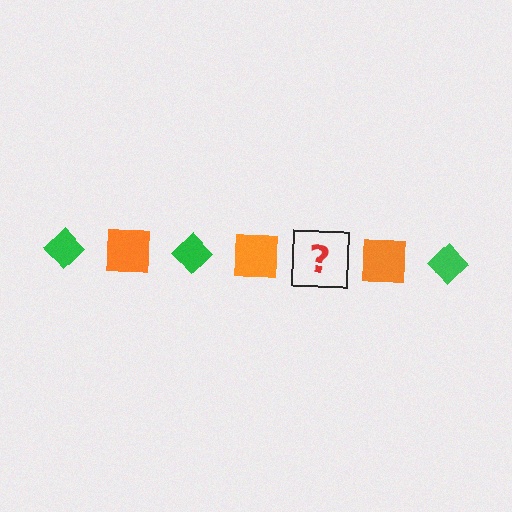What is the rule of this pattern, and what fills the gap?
The rule is that the pattern alternates between green diamond and orange square. The gap should be filled with a green diamond.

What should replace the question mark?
The question mark should be replaced with a green diamond.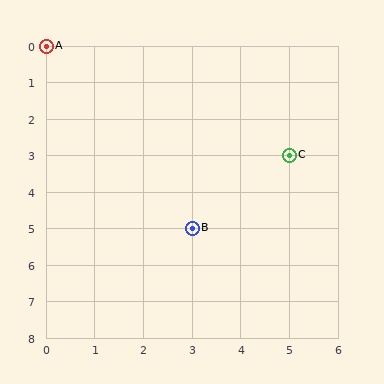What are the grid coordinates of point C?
Point C is at grid coordinates (5, 3).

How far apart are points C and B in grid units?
Points C and B are 2 columns and 2 rows apart (about 2.8 grid units diagonally).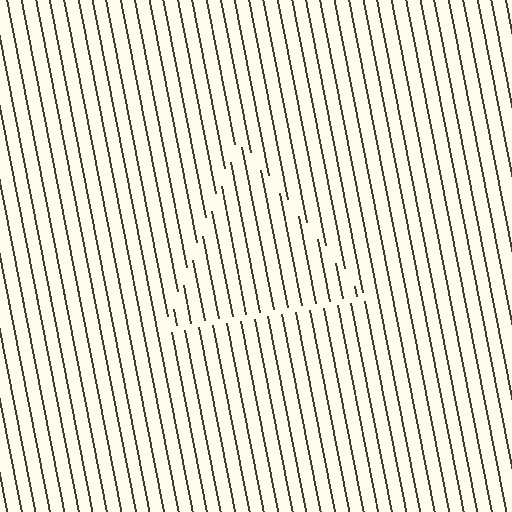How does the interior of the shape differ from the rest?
The interior of the shape contains the same grating, shifted by half a period — the contour is defined by the phase discontinuity where line-ends from the inner and outer gratings abut.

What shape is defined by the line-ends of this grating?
An illusory triangle. The interior of the shape contains the same grating, shifted by half a period — the contour is defined by the phase discontinuity where line-ends from the inner and outer gratings abut.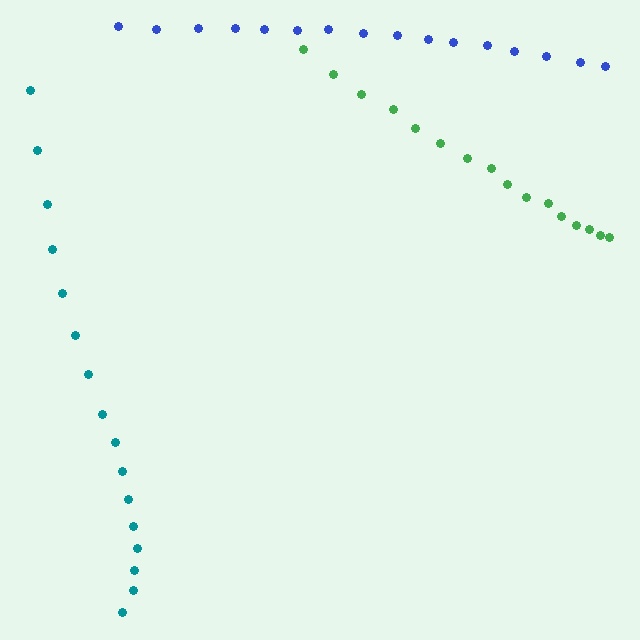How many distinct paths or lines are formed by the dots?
There are 3 distinct paths.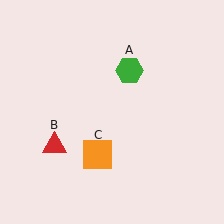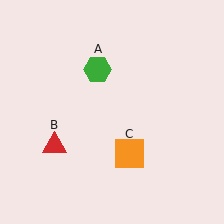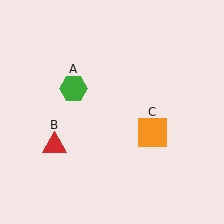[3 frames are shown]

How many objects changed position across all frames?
2 objects changed position: green hexagon (object A), orange square (object C).